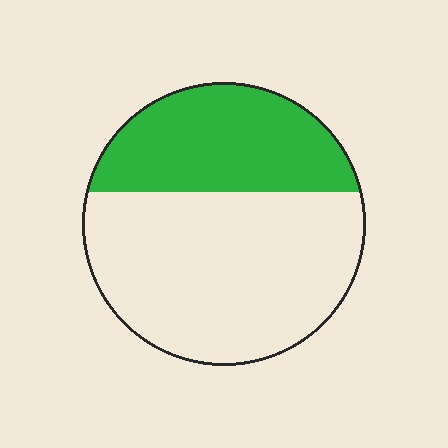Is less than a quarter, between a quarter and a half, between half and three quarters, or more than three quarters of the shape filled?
Between a quarter and a half.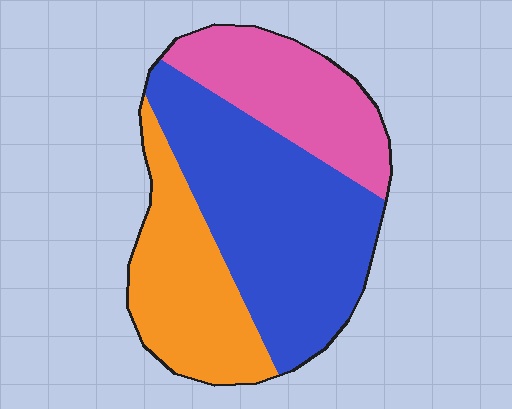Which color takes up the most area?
Blue, at roughly 50%.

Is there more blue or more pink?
Blue.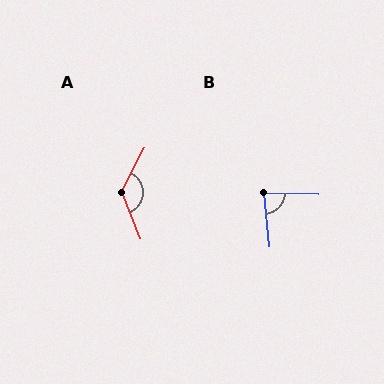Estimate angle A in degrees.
Approximately 129 degrees.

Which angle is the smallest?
B, at approximately 83 degrees.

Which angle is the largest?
A, at approximately 129 degrees.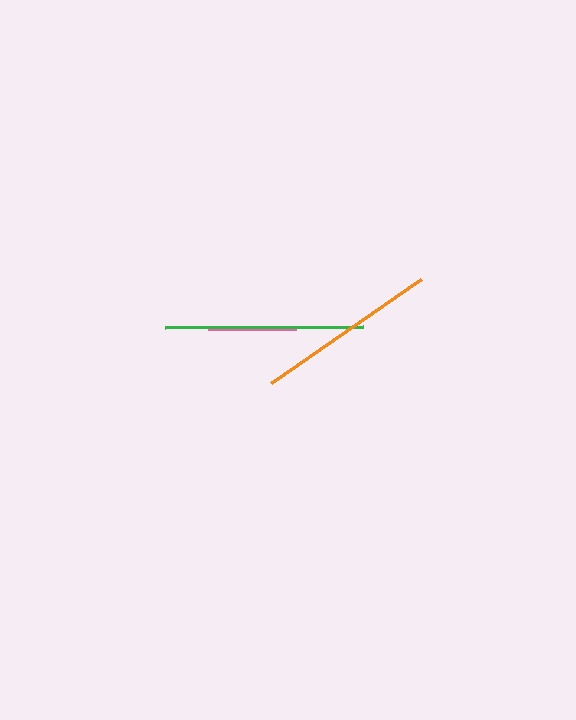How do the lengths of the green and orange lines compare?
The green and orange lines are approximately the same length.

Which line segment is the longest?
The green line is the longest at approximately 198 pixels.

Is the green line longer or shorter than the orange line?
The green line is longer than the orange line.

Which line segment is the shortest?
The pink line is the shortest at approximately 88 pixels.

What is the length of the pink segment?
The pink segment is approximately 88 pixels long.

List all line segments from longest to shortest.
From longest to shortest: green, orange, pink.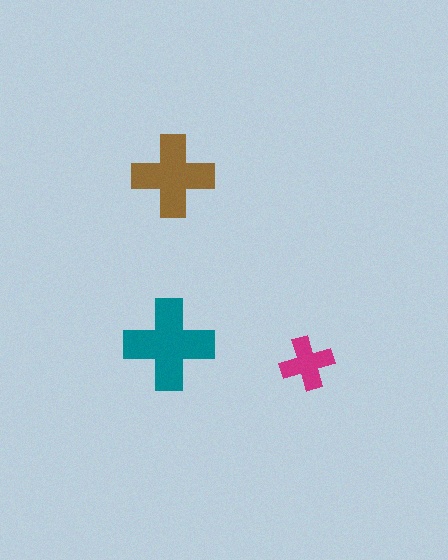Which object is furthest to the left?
The teal cross is leftmost.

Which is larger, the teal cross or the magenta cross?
The teal one.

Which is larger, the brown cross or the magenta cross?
The brown one.